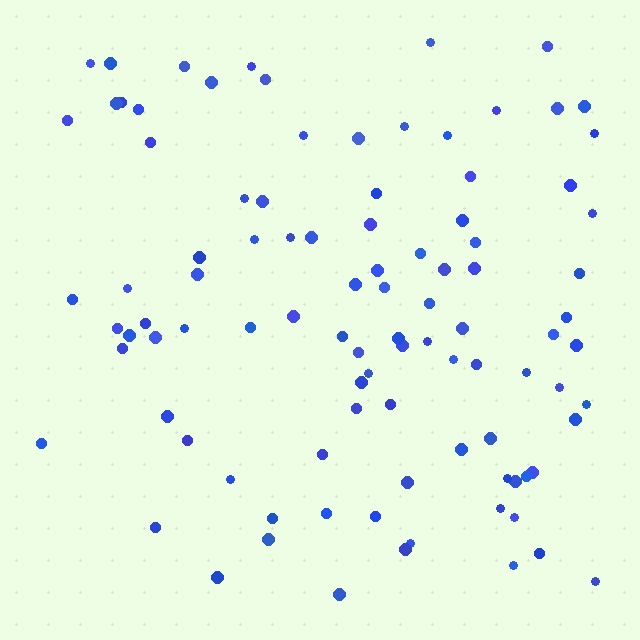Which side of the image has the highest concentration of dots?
The right.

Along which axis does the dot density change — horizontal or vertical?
Horizontal.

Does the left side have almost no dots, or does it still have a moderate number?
Still a moderate number, just noticeably fewer than the right.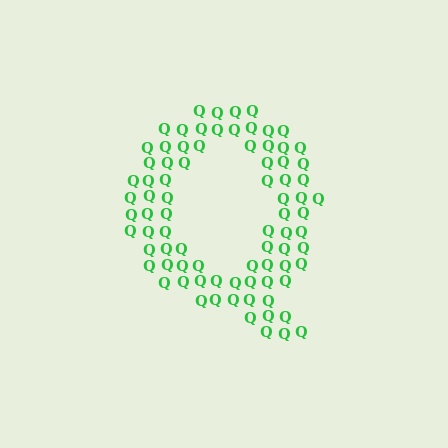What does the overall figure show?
The overall figure shows the letter Q.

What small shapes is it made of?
It is made of small letter Q's.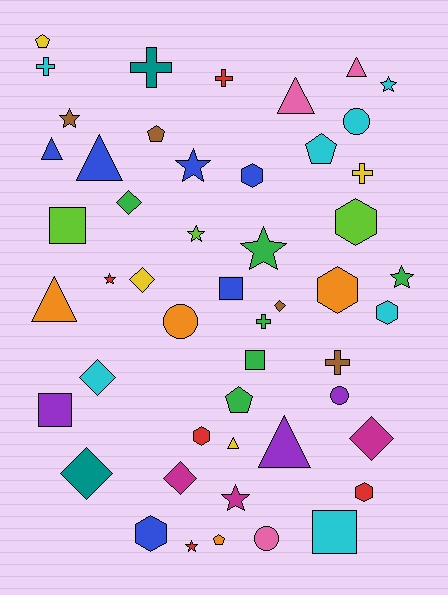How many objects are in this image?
There are 50 objects.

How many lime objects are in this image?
There are 3 lime objects.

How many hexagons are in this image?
There are 7 hexagons.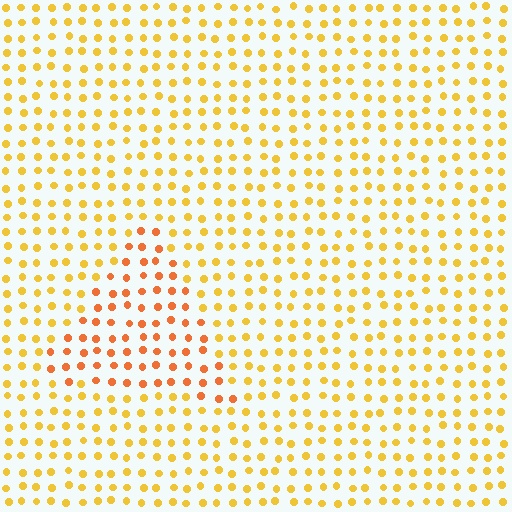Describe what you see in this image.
The image is filled with small yellow elements in a uniform arrangement. A triangle-shaped region is visible where the elements are tinted to a slightly different hue, forming a subtle color boundary.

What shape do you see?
I see a triangle.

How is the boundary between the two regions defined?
The boundary is defined purely by a slight shift in hue (about 28 degrees). Spacing, size, and orientation are identical on both sides.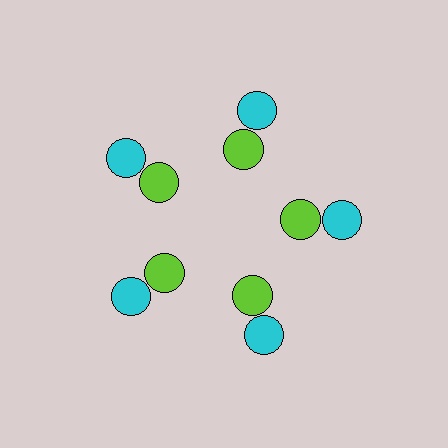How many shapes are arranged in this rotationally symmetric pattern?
There are 10 shapes, arranged in 5 groups of 2.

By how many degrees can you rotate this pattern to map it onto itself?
The pattern maps onto itself every 72 degrees of rotation.